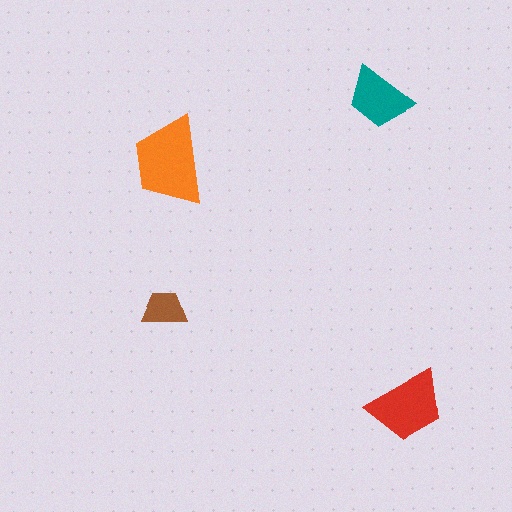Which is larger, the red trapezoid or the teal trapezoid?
The red one.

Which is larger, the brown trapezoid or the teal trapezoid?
The teal one.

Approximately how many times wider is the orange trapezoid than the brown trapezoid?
About 2 times wider.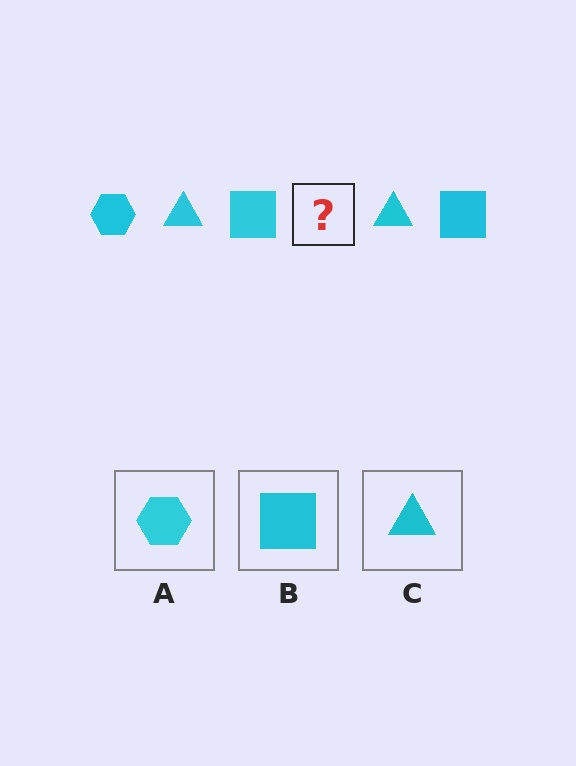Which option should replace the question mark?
Option A.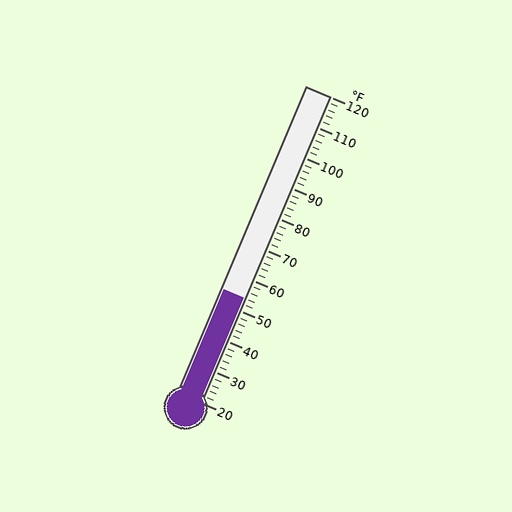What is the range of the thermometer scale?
The thermometer scale ranges from 20°F to 120°F.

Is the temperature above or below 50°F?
The temperature is above 50°F.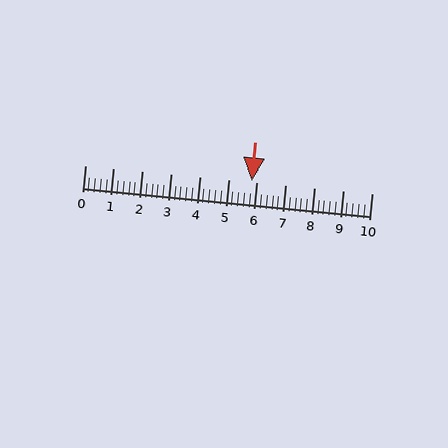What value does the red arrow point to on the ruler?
The red arrow points to approximately 5.8.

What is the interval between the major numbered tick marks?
The major tick marks are spaced 1 units apart.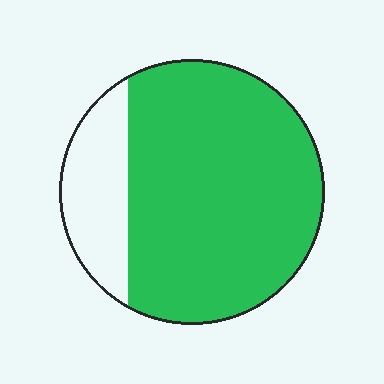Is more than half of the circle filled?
Yes.